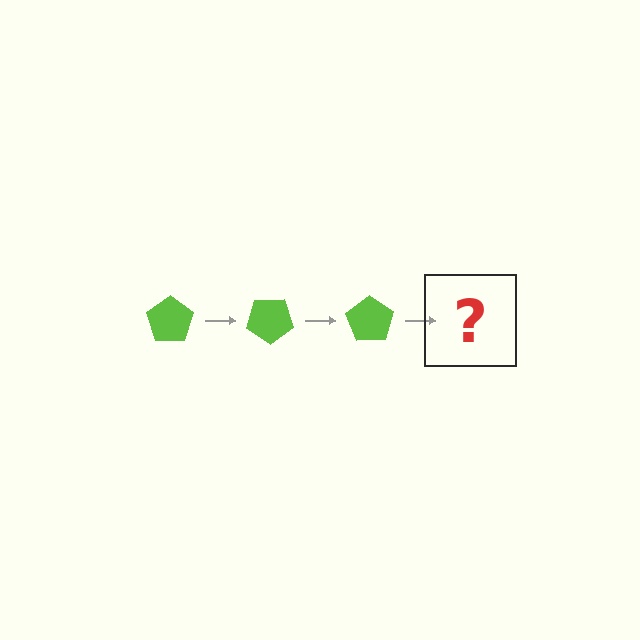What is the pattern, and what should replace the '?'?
The pattern is that the pentagon rotates 35 degrees each step. The '?' should be a lime pentagon rotated 105 degrees.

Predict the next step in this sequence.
The next step is a lime pentagon rotated 105 degrees.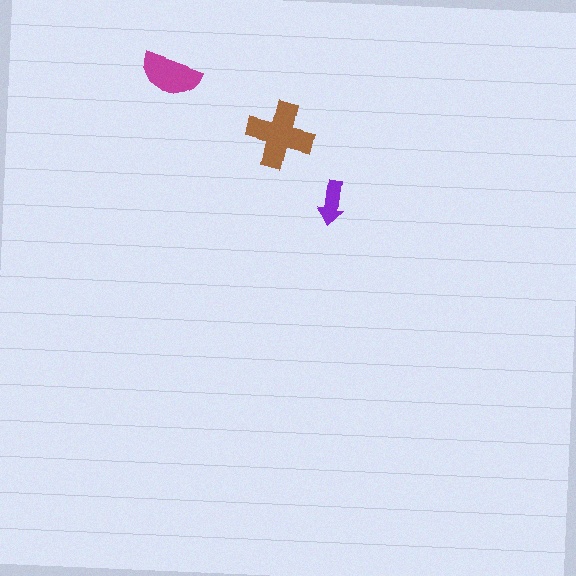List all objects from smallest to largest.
The purple arrow, the magenta semicircle, the brown cross.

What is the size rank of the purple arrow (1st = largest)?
3rd.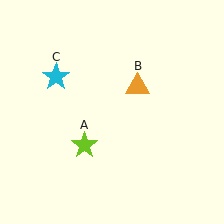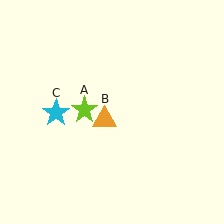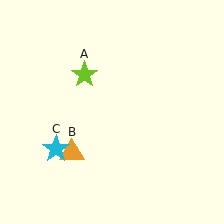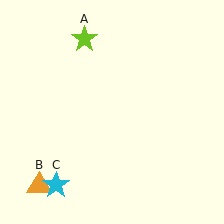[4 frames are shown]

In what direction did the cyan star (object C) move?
The cyan star (object C) moved down.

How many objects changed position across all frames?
3 objects changed position: lime star (object A), orange triangle (object B), cyan star (object C).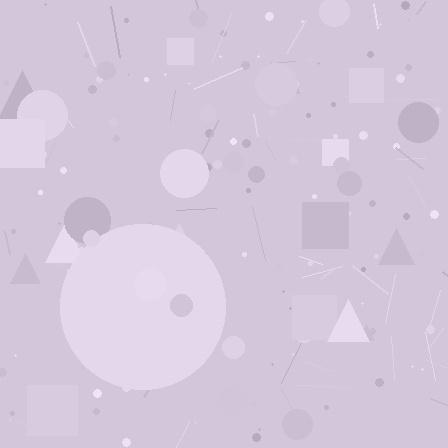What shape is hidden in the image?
A circle is hidden in the image.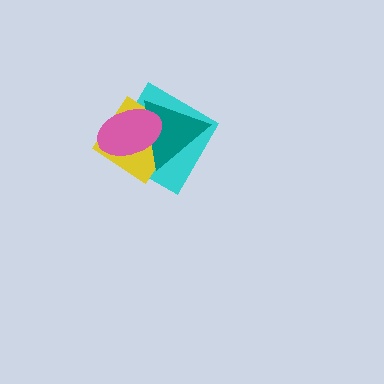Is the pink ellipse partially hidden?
No, no other shape covers it.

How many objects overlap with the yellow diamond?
3 objects overlap with the yellow diamond.